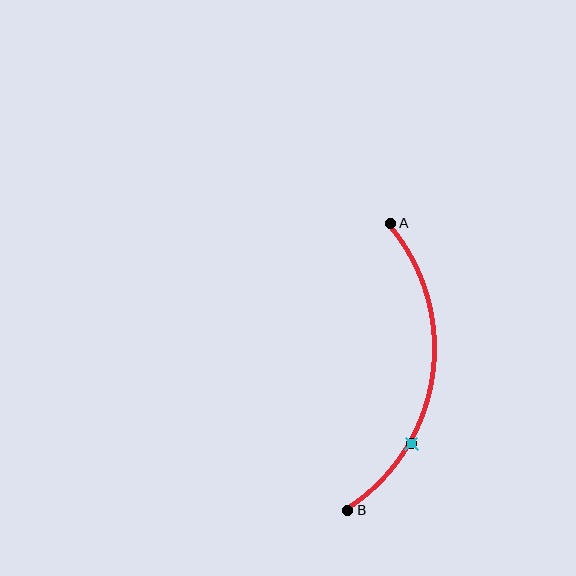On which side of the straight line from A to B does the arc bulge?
The arc bulges to the right of the straight line connecting A and B.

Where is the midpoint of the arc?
The arc midpoint is the point on the curve farthest from the straight line joining A and B. It sits to the right of that line.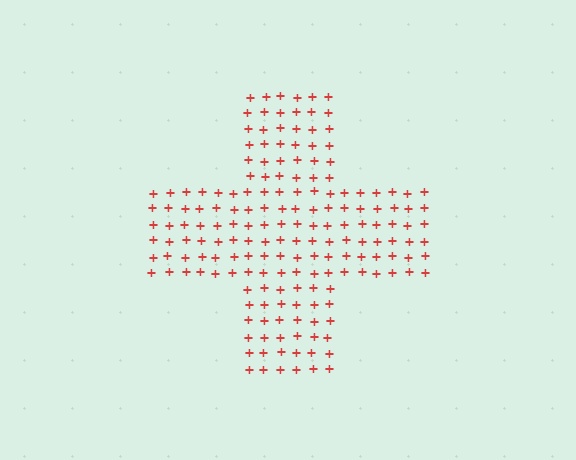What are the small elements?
The small elements are plus signs.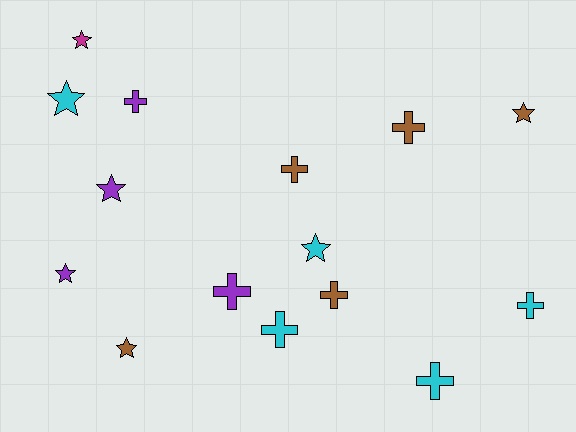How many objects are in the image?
There are 15 objects.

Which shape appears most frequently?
Cross, with 8 objects.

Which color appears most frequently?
Brown, with 5 objects.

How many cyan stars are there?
There are 2 cyan stars.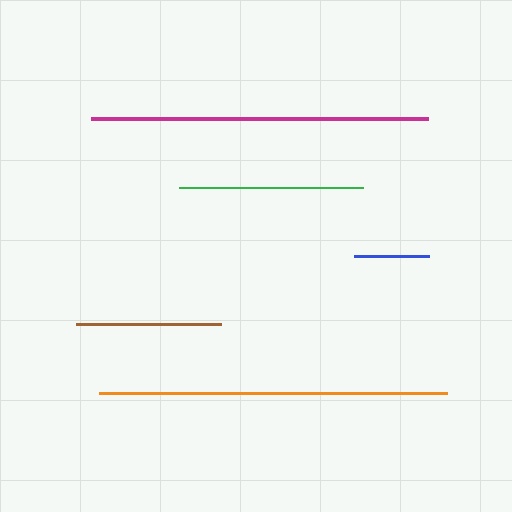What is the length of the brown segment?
The brown segment is approximately 144 pixels long.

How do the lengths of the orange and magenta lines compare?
The orange and magenta lines are approximately the same length.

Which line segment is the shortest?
The blue line is the shortest at approximately 75 pixels.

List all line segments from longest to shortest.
From longest to shortest: orange, magenta, green, brown, blue.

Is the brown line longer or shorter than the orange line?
The orange line is longer than the brown line.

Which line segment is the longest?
The orange line is the longest at approximately 348 pixels.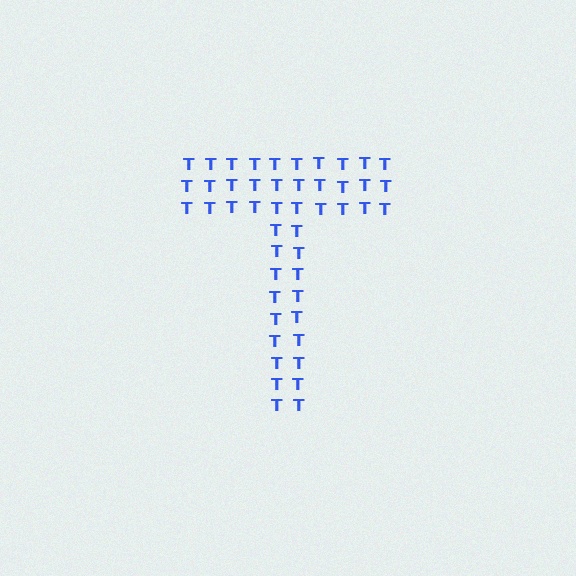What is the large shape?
The large shape is the letter T.